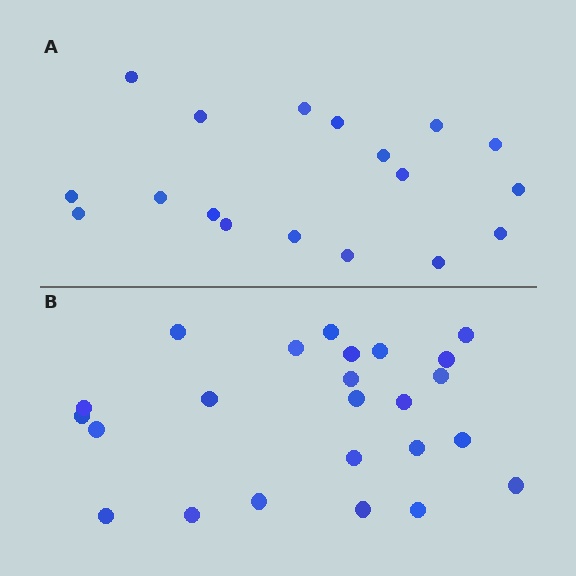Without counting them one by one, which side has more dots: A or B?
Region B (the bottom region) has more dots.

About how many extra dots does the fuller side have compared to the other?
Region B has about 6 more dots than region A.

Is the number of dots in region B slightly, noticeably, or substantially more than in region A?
Region B has noticeably more, but not dramatically so. The ratio is roughly 1.3 to 1.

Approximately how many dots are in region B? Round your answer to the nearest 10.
About 20 dots. (The exact count is 24, which rounds to 20.)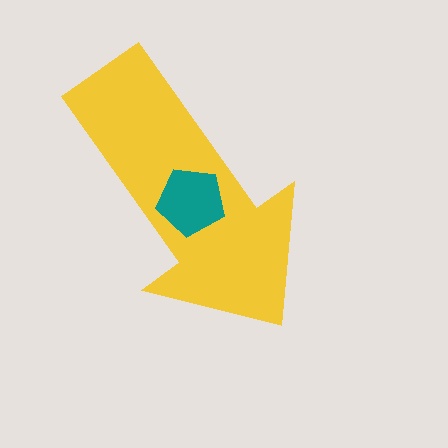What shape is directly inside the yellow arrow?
The teal pentagon.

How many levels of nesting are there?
2.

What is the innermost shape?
The teal pentagon.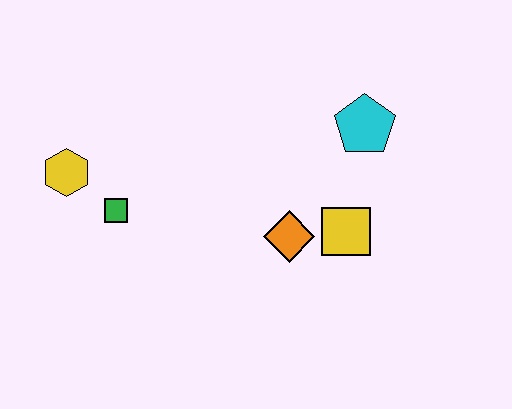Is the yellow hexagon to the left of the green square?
Yes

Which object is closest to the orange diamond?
The yellow square is closest to the orange diamond.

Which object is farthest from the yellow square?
The yellow hexagon is farthest from the yellow square.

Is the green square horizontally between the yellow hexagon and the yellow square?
Yes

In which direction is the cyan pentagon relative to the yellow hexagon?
The cyan pentagon is to the right of the yellow hexagon.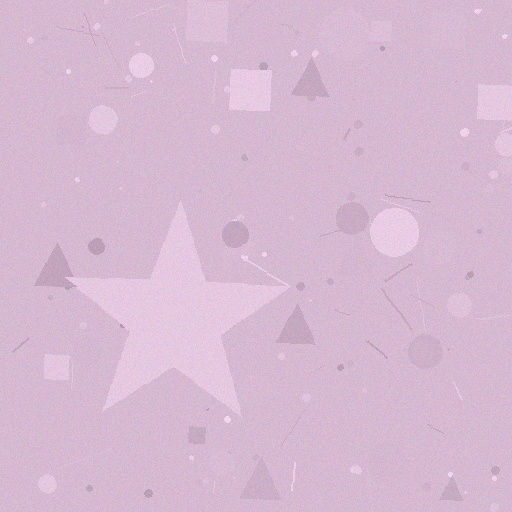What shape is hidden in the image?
A star is hidden in the image.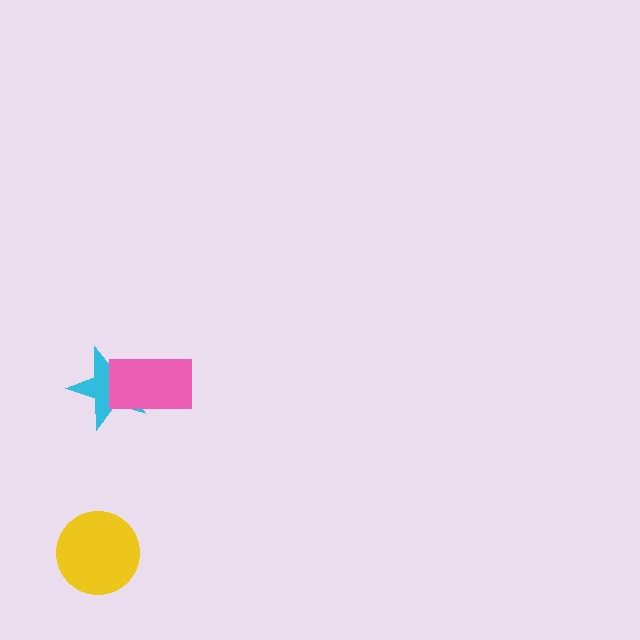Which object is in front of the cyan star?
The pink rectangle is in front of the cyan star.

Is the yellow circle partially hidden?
No, no other shape covers it.